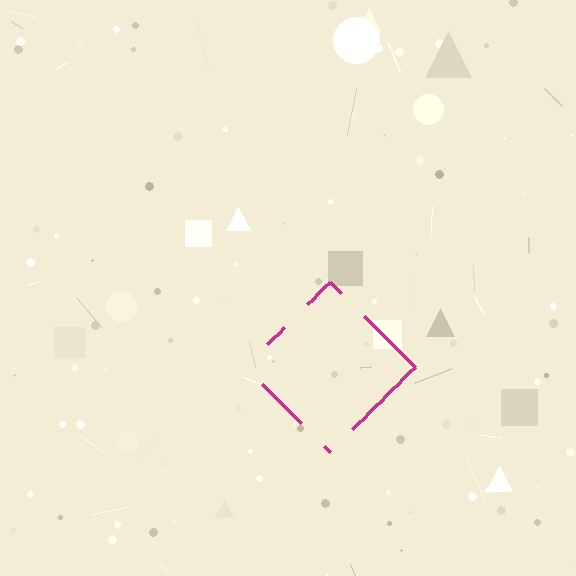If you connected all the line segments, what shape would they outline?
They would outline a diamond.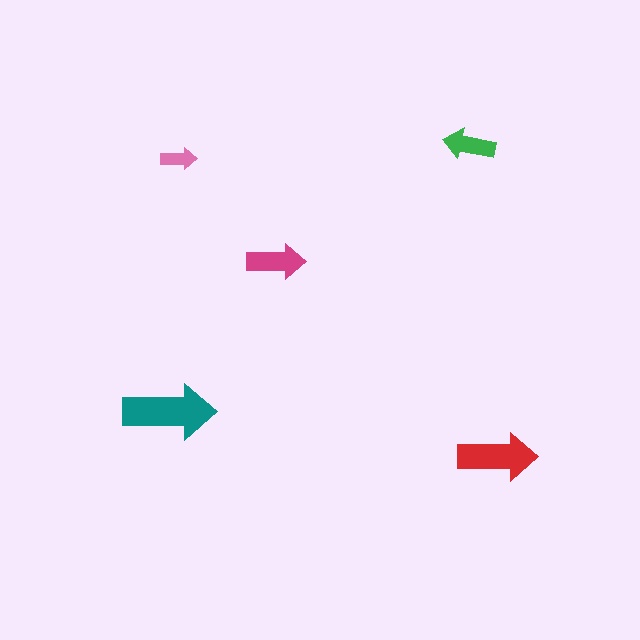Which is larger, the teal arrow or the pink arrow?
The teal one.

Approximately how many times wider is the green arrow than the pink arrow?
About 1.5 times wider.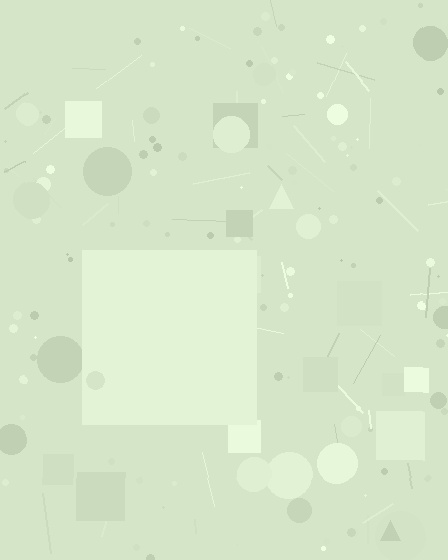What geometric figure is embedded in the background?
A square is embedded in the background.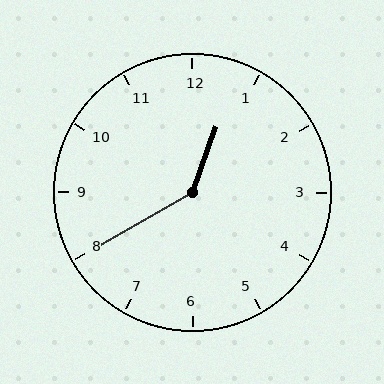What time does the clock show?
12:40.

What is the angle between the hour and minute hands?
Approximately 140 degrees.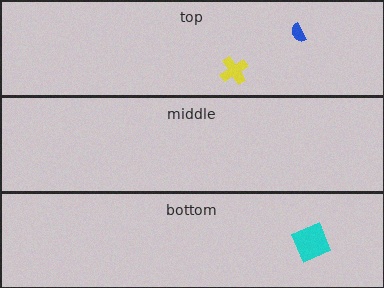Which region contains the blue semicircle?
The top region.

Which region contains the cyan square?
The bottom region.